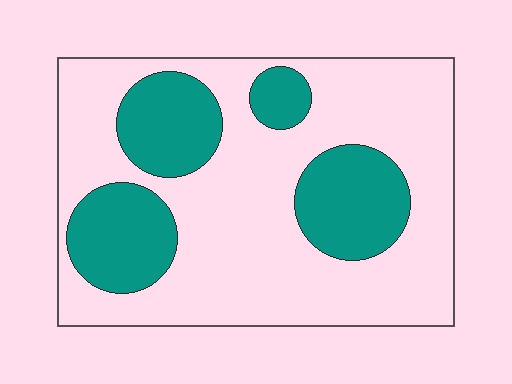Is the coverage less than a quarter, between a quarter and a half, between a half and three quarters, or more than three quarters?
Between a quarter and a half.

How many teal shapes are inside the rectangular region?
4.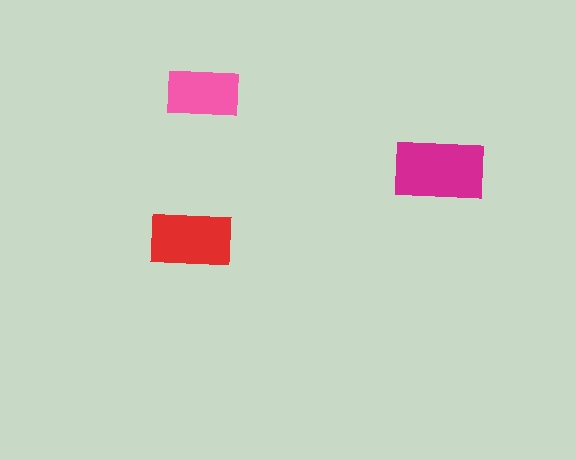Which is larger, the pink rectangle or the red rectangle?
The red one.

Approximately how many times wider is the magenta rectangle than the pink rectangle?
About 1.5 times wider.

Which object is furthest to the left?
The red rectangle is leftmost.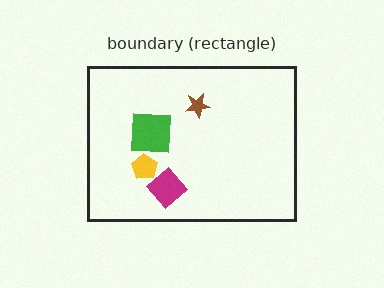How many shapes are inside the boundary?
4 inside, 0 outside.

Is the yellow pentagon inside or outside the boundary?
Inside.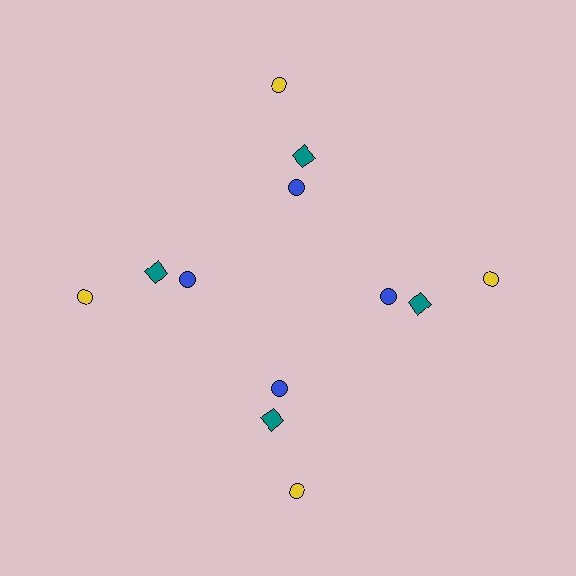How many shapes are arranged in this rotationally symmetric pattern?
There are 12 shapes, arranged in 4 groups of 3.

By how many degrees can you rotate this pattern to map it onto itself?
The pattern maps onto itself every 90 degrees of rotation.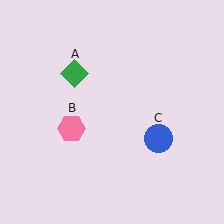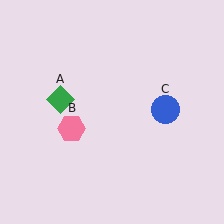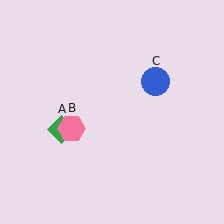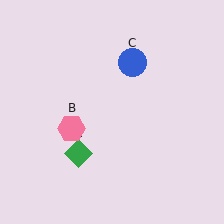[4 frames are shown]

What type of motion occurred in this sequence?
The green diamond (object A), blue circle (object C) rotated counterclockwise around the center of the scene.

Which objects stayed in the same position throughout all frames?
Pink hexagon (object B) remained stationary.